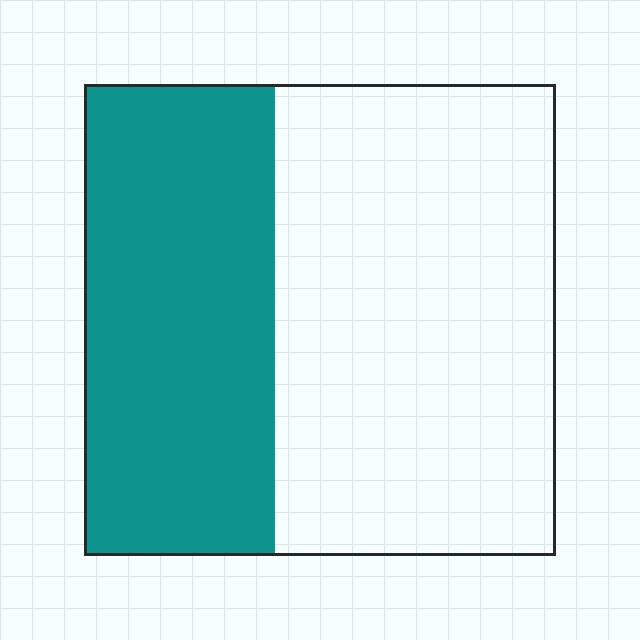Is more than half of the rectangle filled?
No.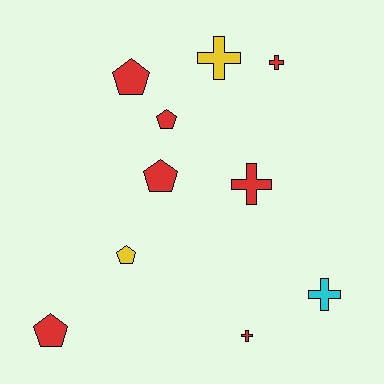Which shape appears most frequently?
Pentagon, with 5 objects.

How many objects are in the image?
There are 10 objects.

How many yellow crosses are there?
There is 1 yellow cross.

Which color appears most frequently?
Red, with 7 objects.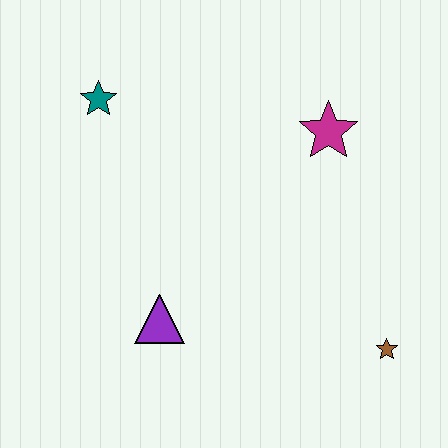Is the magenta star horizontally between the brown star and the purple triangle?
Yes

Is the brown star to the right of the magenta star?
Yes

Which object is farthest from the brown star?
The teal star is farthest from the brown star.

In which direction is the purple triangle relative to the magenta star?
The purple triangle is below the magenta star.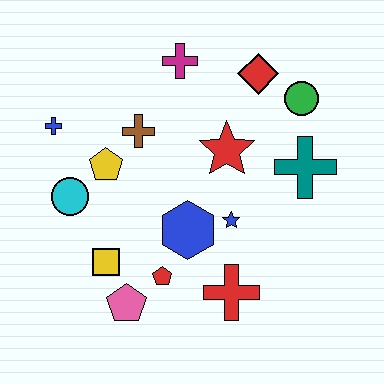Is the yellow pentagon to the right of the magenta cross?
No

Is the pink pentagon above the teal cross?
No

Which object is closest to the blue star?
The blue hexagon is closest to the blue star.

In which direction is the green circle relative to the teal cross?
The green circle is above the teal cross.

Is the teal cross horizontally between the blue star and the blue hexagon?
No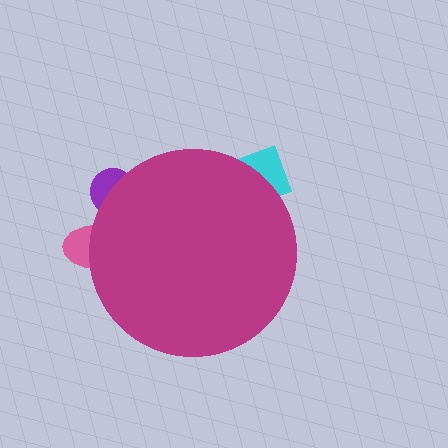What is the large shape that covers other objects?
A magenta circle.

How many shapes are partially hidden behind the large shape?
3 shapes are partially hidden.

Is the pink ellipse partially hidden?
Yes, the pink ellipse is partially hidden behind the magenta circle.